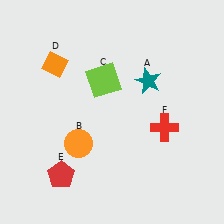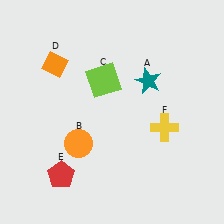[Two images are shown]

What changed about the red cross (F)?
In Image 1, F is red. In Image 2, it changed to yellow.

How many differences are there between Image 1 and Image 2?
There is 1 difference between the two images.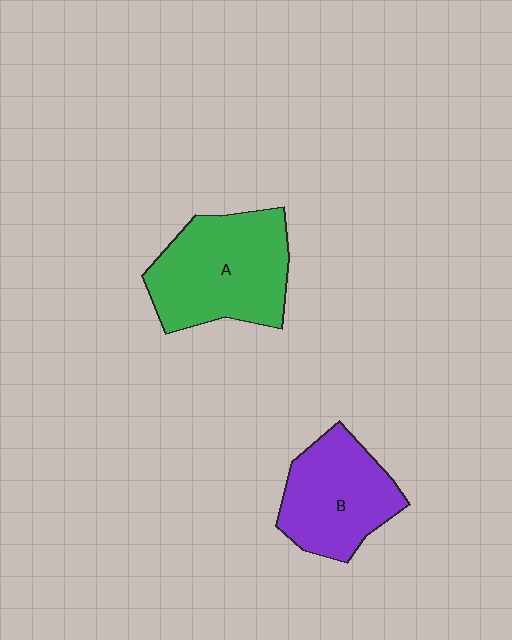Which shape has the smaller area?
Shape B (purple).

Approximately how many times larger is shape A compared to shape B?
Approximately 1.3 times.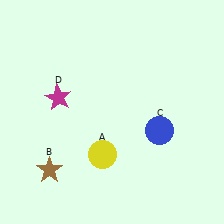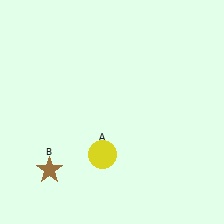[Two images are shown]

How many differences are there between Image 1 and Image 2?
There are 2 differences between the two images.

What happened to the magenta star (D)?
The magenta star (D) was removed in Image 2. It was in the top-left area of Image 1.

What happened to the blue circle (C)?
The blue circle (C) was removed in Image 2. It was in the bottom-right area of Image 1.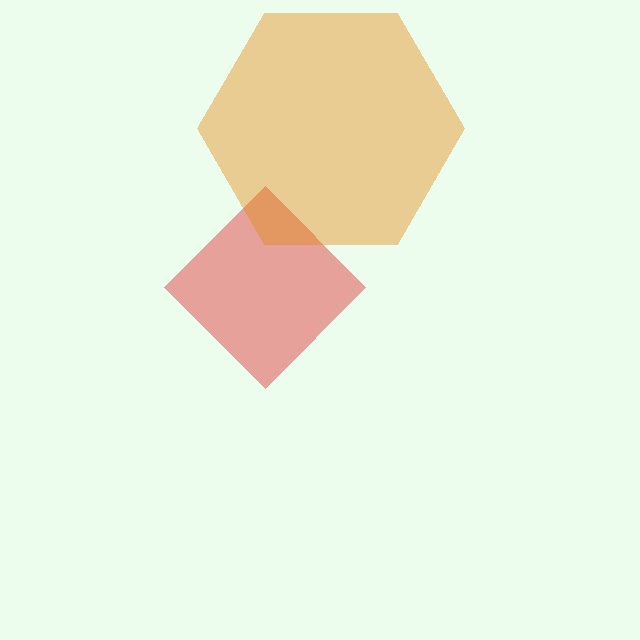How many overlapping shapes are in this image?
There are 2 overlapping shapes in the image.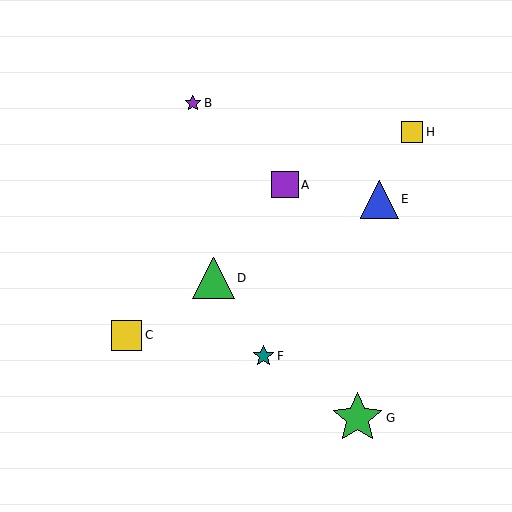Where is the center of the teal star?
The center of the teal star is at (264, 356).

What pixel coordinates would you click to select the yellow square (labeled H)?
Click at (412, 132) to select the yellow square H.